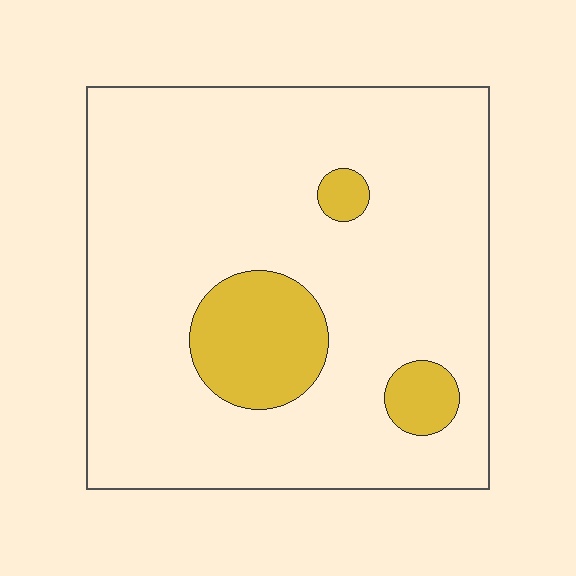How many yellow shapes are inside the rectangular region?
3.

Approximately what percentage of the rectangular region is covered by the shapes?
Approximately 15%.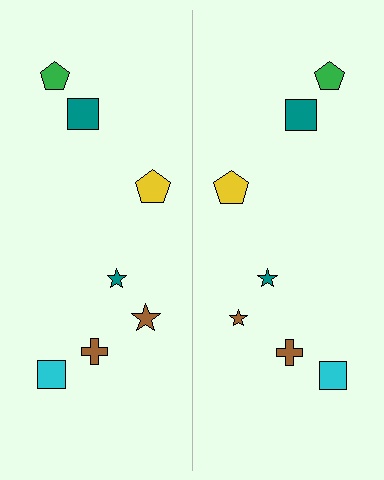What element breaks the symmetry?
The brown star on the right side has a different size than its mirror counterpart.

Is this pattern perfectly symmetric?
No, the pattern is not perfectly symmetric. The brown star on the right side has a different size than its mirror counterpart.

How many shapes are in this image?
There are 14 shapes in this image.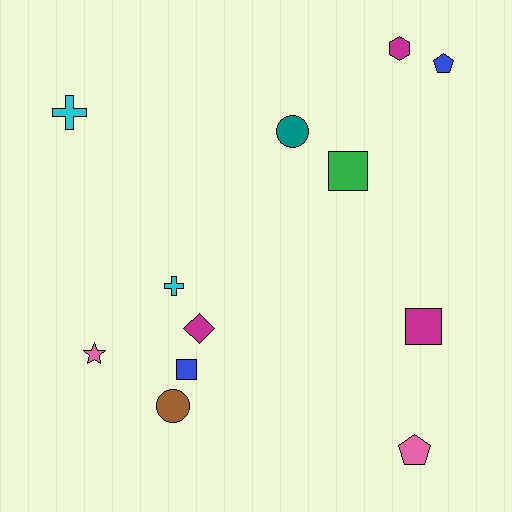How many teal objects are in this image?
There is 1 teal object.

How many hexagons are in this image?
There is 1 hexagon.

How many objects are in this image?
There are 12 objects.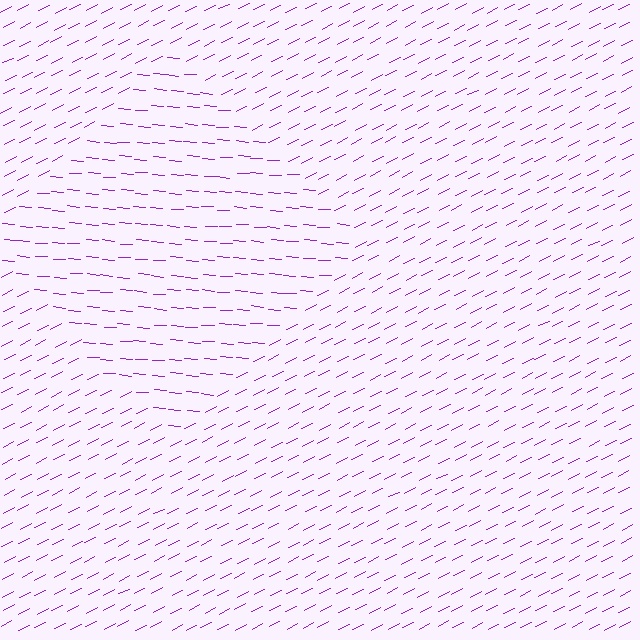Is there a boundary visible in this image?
Yes, there is a texture boundary formed by a change in line orientation.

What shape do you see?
I see a diamond.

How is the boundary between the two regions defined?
The boundary is defined purely by a change in line orientation (approximately 31 degrees difference). All lines are the same color and thickness.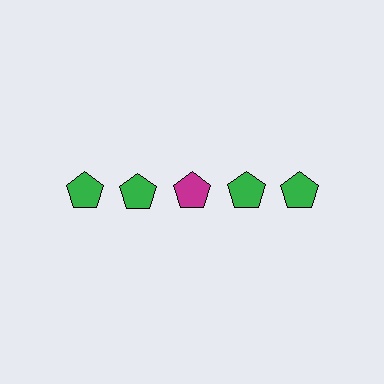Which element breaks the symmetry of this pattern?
The magenta pentagon in the top row, center column breaks the symmetry. All other shapes are green pentagons.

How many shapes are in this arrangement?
There are 5 shapes arranged in a grid pattern.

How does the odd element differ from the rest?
It has a different color: magenta instead of green.